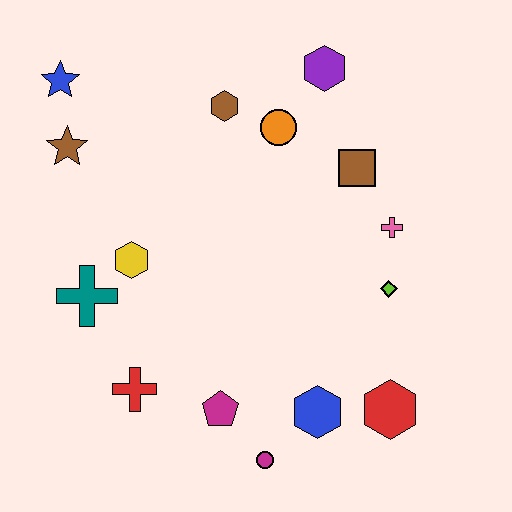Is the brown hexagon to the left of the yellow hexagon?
No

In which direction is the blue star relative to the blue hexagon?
The blue star is above the blue hexagon.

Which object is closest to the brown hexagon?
The orange circle is closest to the brown hexagon.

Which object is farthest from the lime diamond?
The blue star is farthest from the lime diamond.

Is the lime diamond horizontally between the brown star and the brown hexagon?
No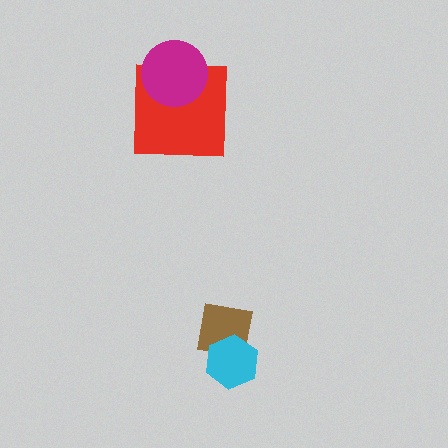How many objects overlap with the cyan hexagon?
1 object overlaps with the cyan hexagon.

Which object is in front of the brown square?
The cyan hexagon is in front of the brown square.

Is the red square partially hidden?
Yes, it is partially covered by another shape.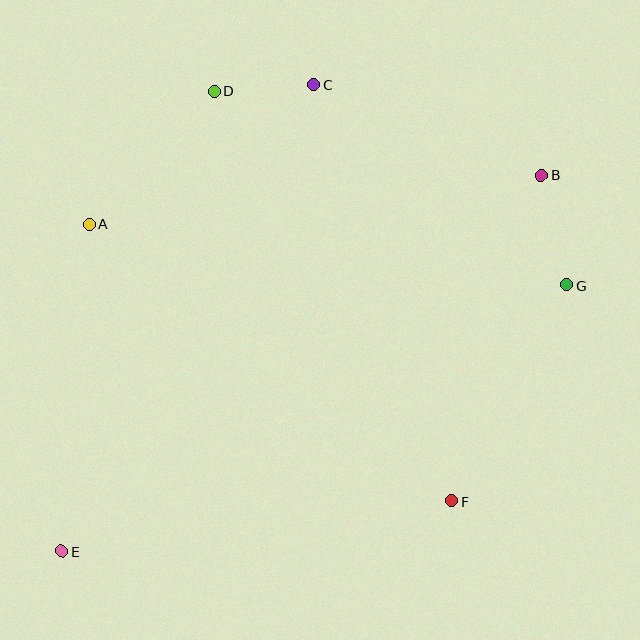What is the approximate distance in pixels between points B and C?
The distance between B and C is approximately 245 pixels.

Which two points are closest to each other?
Points C and D are closest to each other.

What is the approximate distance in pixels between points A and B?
The distance between A and B is approximately 455 pixels.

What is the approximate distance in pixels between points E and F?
The distance between E and F is approximately 393 pixels.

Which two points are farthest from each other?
Points B and E are farthest from each other.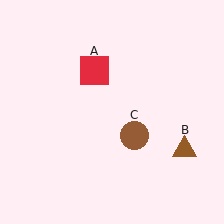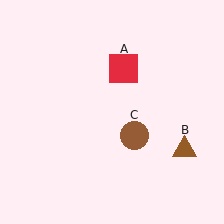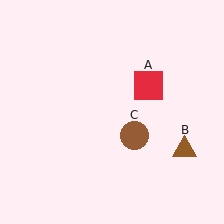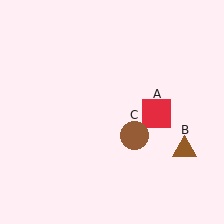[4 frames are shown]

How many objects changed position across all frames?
1 object changed position: red square (object A).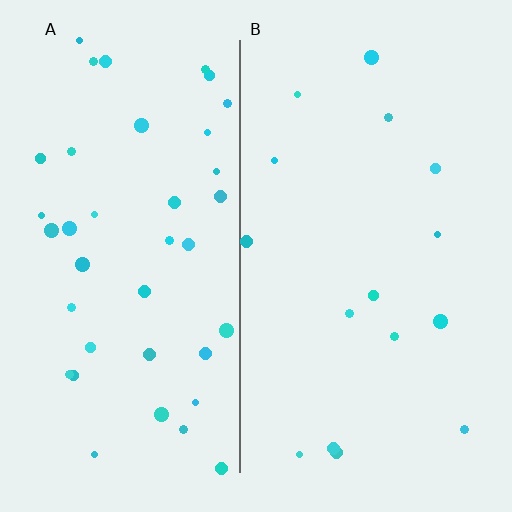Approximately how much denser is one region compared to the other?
Approximately 2.6× — region A over region B.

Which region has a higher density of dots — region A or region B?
A (the left).